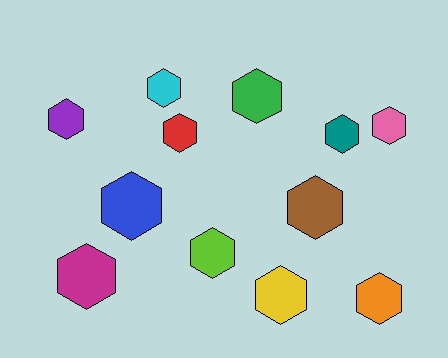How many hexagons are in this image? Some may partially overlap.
There are 12 hexagons.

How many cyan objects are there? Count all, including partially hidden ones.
There is 1 cyan object.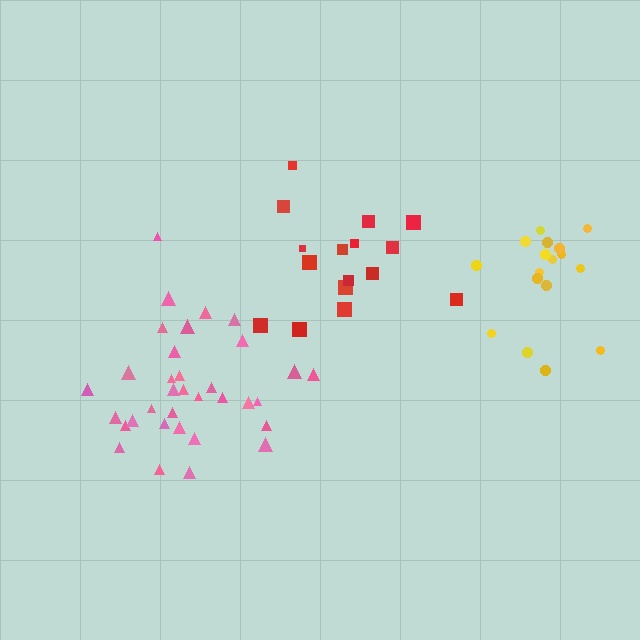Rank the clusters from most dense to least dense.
pink, yellow, red.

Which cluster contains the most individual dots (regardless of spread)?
Pink (34).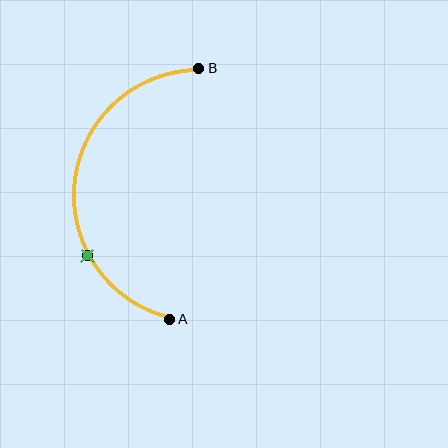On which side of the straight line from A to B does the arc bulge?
The arc bulges to the left of the straight line connecting A and B.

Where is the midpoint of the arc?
The arc midpoint is the point on the curve farthest from the straight line joining A and B. It sits to the left of that line.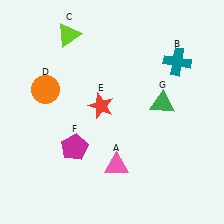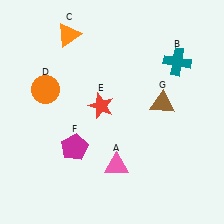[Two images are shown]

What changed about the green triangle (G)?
In Image 1, G is green. In Image 2, it changed to brown.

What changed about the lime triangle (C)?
In Image 1, C is lime. In Image 2, it changed to orange.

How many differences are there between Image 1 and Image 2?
There are 2 differences between the two images.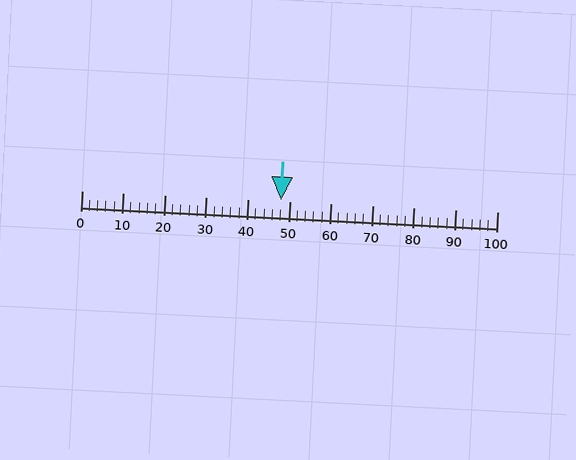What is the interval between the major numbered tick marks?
The major tick marks are spaced 10 units apart.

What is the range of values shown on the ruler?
The ruler shows values from 0 to 100.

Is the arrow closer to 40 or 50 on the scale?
The arrow is closer to 50.